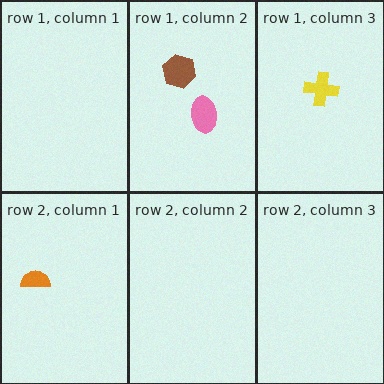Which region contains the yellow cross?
The row 1, column 3 region.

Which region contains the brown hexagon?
The row 1, column 2 region.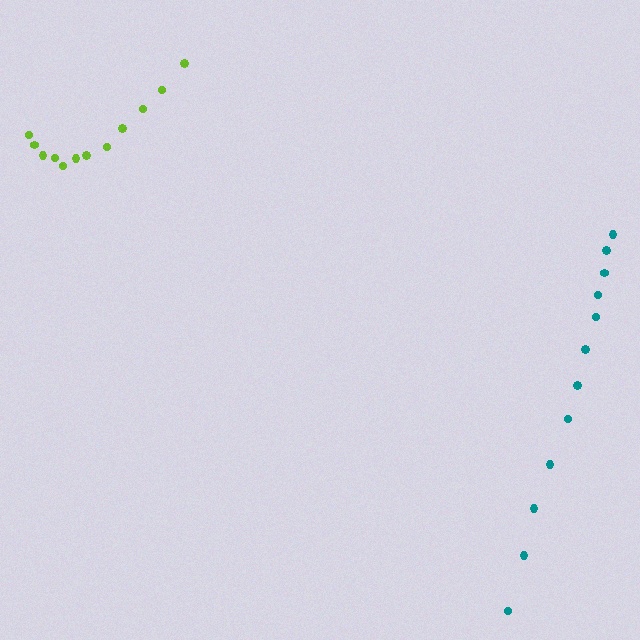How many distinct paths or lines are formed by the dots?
There are 2 distinct paths.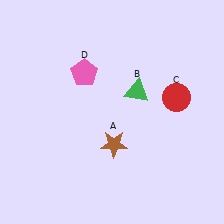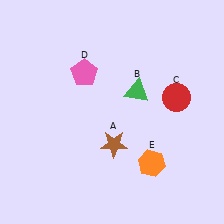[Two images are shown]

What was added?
An orange hexagon (E) was added in Image 2.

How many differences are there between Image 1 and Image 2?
There is 1 difference between the two images.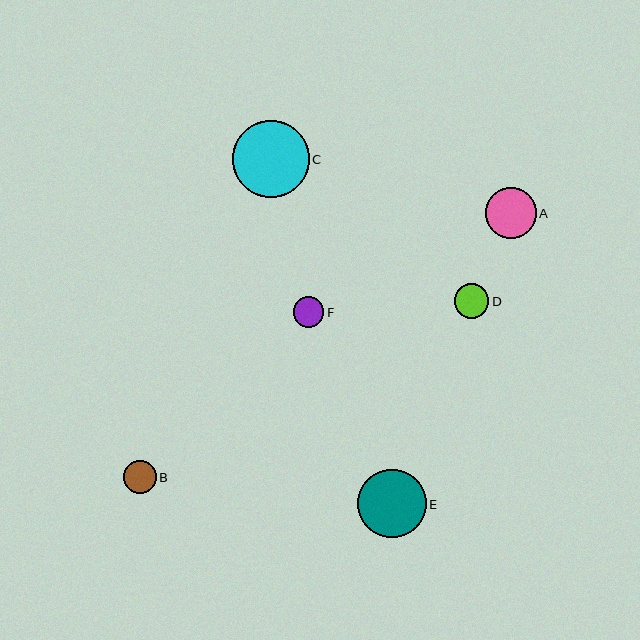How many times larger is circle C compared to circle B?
Circle C is approximately 2.4 times the size of circle B.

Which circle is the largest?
Circle C is the largest with a size of approximately 77 pixels.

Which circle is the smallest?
Circle F is the smallest with a size of approximately 30 pixels.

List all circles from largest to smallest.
From largest to smallest: C, E, A, D, B, F.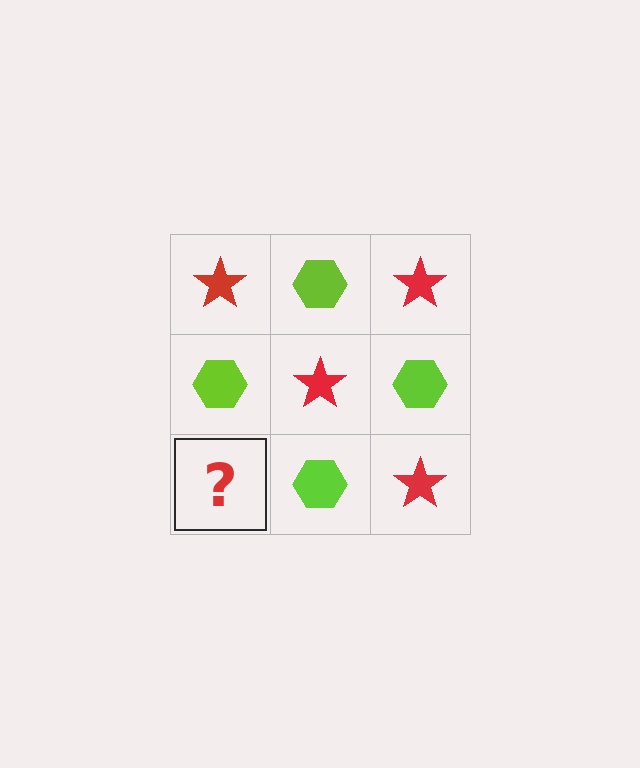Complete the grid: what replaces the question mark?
The question mark should be replaced with a red star.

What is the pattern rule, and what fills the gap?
The rule is that it alternates red star and lime hexagon in a checkerboard pattern. The gap should be filled with a red star.